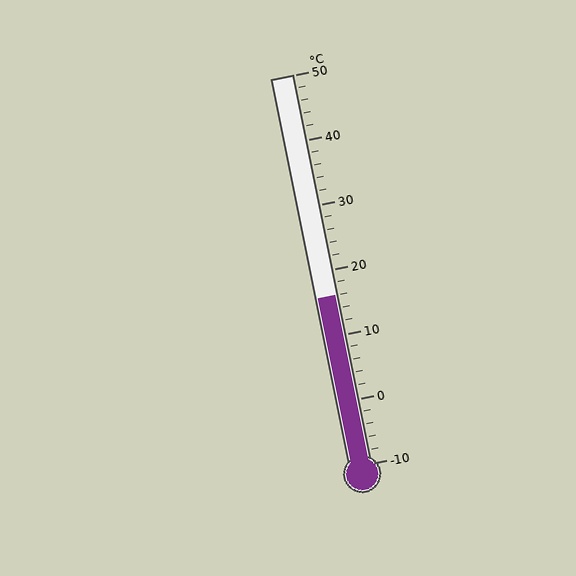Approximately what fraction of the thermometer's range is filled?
The thermometer is filled to approximately 45% of its range.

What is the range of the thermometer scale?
The thermometer scale ranges from -10°C to 50°C.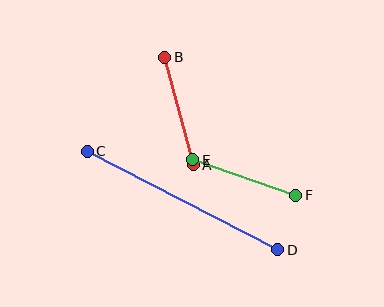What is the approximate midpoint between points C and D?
The midpoint is at approximately (183, 201) pixels.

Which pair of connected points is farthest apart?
Points C and D are farthest apart.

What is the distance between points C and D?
The distance is approximately 214 pixels.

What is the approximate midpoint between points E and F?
The midpoint is at approximately (244, 177) pixels.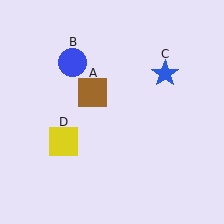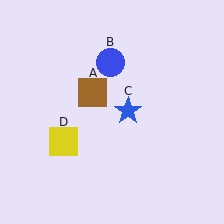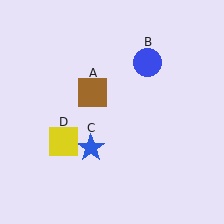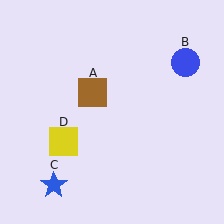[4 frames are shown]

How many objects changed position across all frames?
2 objects changed position: blue circle (object B), blue star (object C).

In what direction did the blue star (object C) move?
The blue star (object C) moved down and to the left.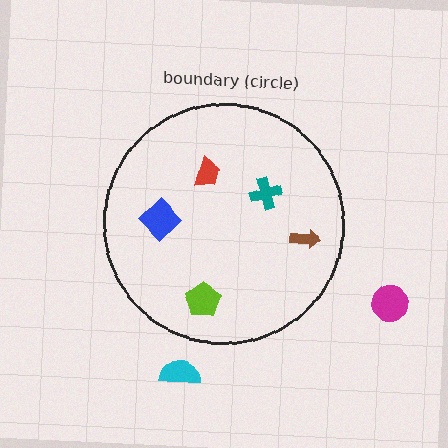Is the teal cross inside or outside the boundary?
Inside.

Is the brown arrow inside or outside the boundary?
Inside.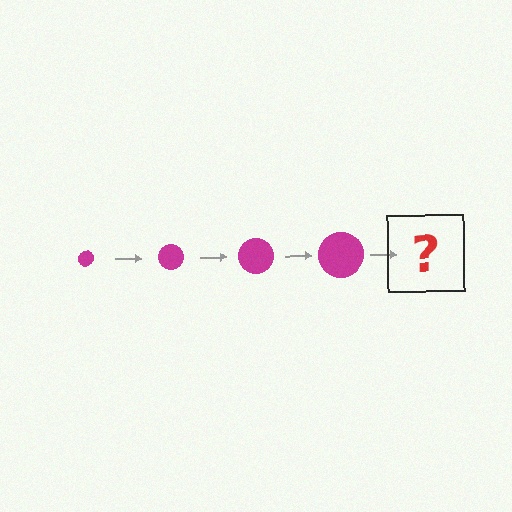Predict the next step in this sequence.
The next step is a magenta circle, larger than the previous one.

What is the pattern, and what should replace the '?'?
The pattern is that the circle gets progressively larger each step. The '?' should be a magenta circle, larger than the previous one.